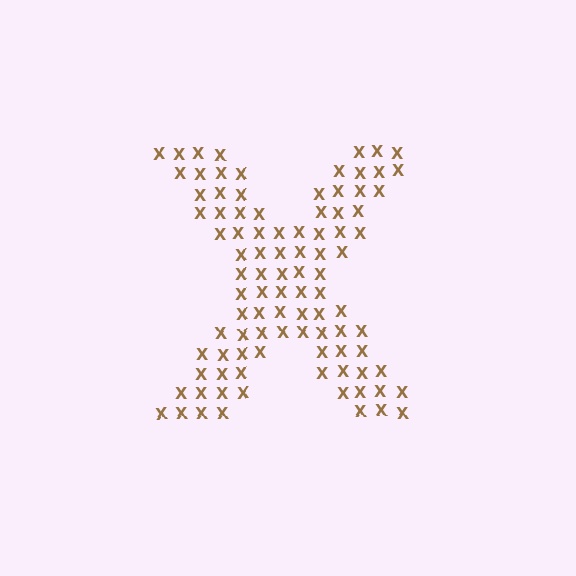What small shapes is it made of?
It is made of small letter X's.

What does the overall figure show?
The overall figure shows the letter X.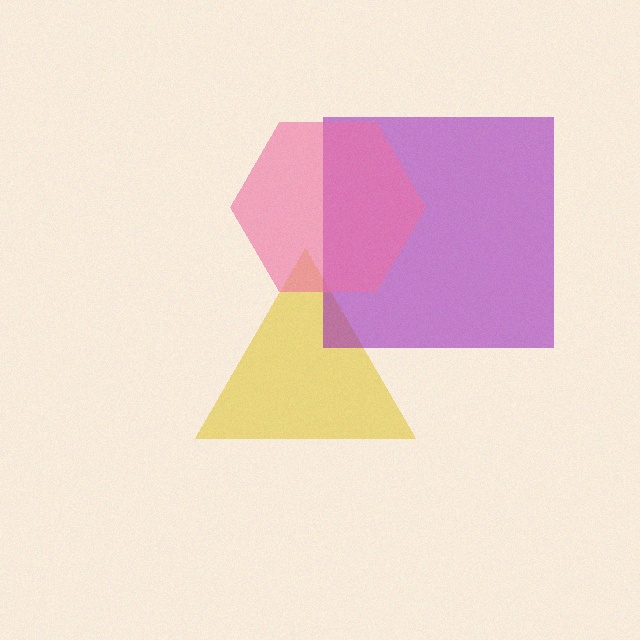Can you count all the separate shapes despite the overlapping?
Yes, there are 3 separate shapes.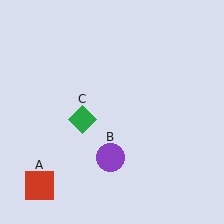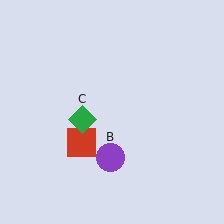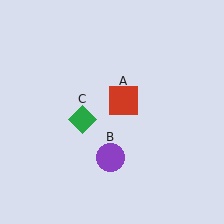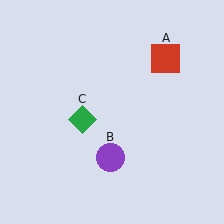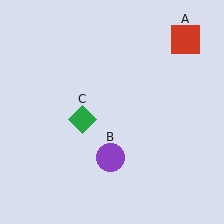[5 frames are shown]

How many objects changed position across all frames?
1 object changed position: red square (object A).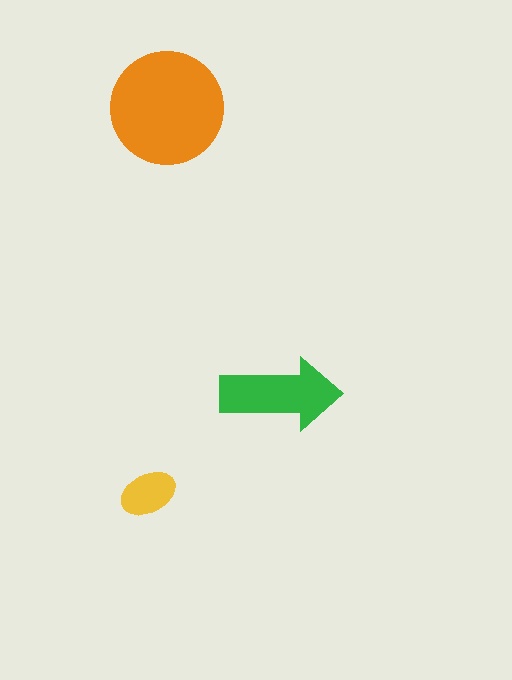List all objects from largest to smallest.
The orange circle, the green arrow, the yellow ellipse.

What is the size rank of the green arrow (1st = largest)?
2nd.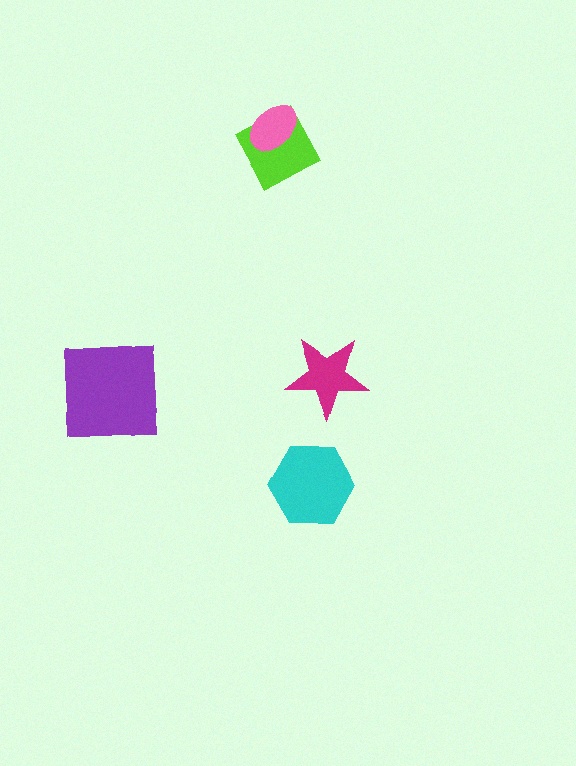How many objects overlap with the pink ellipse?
1 object overlaps with the pink ellipse.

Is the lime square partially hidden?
Yes, it is partially covered by another shape.